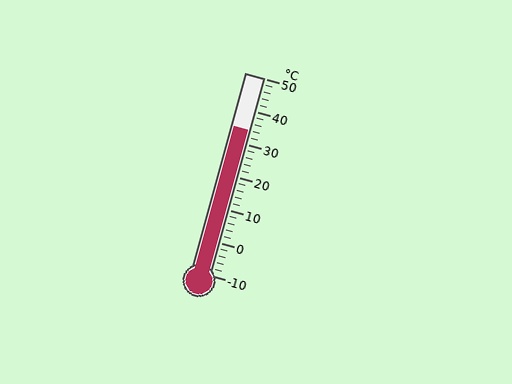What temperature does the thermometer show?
The thermometer shows approximately 34°C.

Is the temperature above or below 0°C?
The temperature is above 0°C.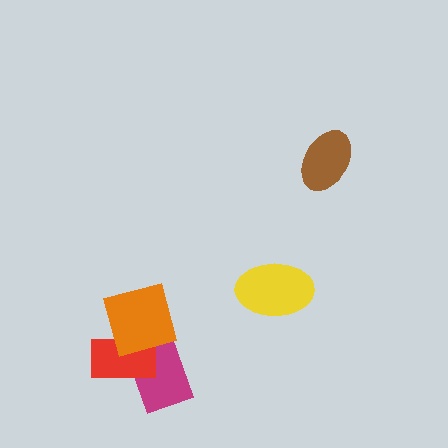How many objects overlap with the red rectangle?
2 objects overlap with the red rectangle.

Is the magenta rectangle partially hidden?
Yes, it is partially covered by another shape.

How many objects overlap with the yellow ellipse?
0 objects overlap with the yellow ellipse.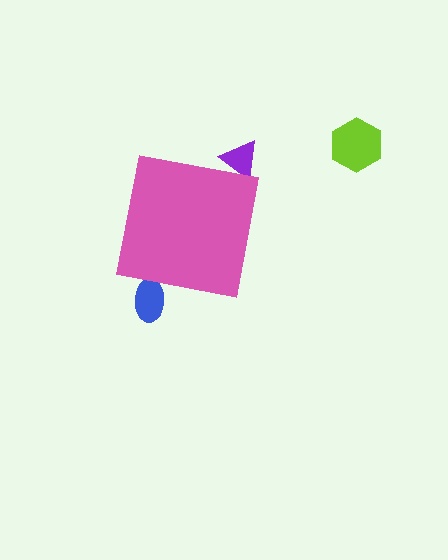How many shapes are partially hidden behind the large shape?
2 shapes are partially hidden.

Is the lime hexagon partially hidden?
No, the lime hexagon is fully visible.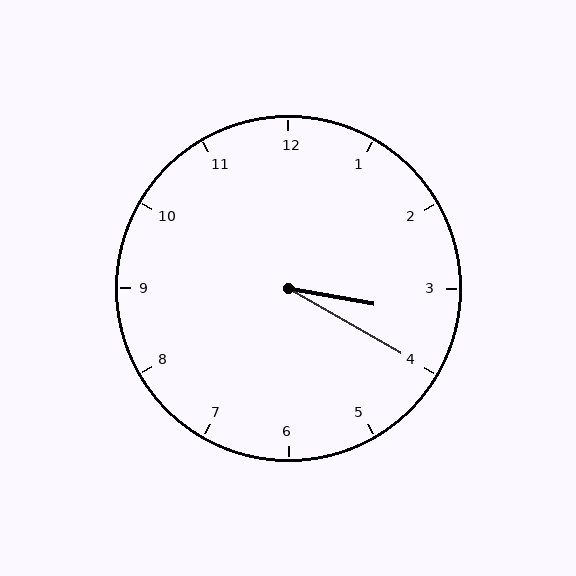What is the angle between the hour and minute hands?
Approximately 20 degrees.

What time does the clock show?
3:20.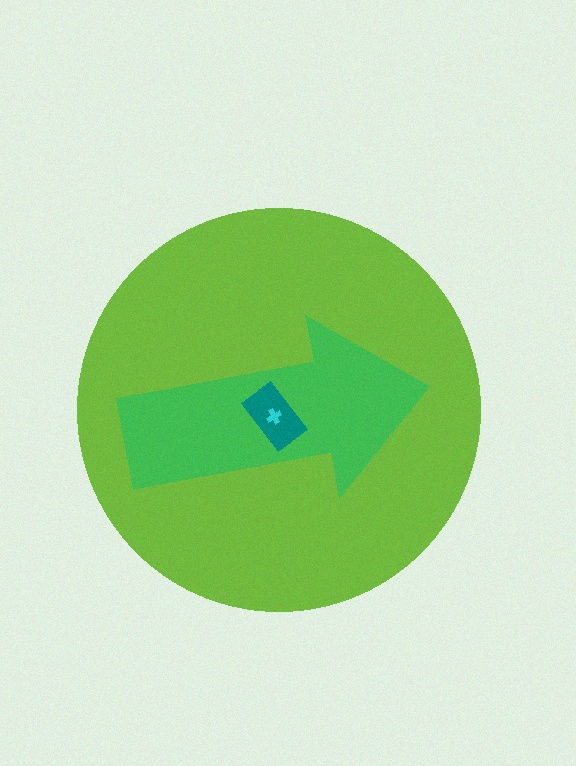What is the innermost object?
The cyan cross.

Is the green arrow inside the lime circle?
Yes.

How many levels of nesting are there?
4.